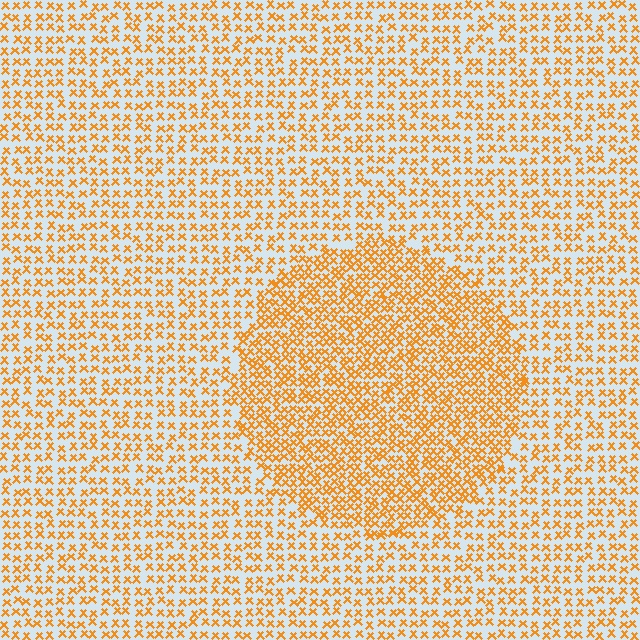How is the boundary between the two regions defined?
The boundary is defined by a change in element density (approximately 1.8x ratio). All elements are the same color, size, and shape.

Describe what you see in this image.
The image contains small orange elements arranged at two different densities. A circle-shaped region is visible where the elements are more densely packed than the surrounding area.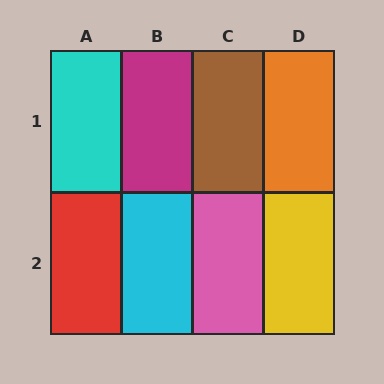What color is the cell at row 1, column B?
Magenta.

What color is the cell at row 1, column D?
Orange.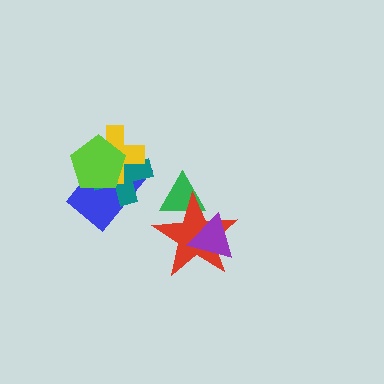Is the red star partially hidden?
Yes, it is partially covered by another shape.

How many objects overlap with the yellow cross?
3 objects overlap with the yellow cross.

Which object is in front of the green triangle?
The red star is in front of the green triangle.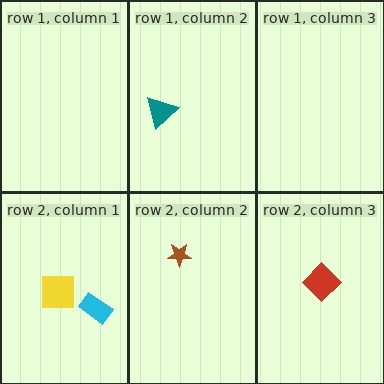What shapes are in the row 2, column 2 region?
The brown star.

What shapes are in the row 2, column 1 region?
The yellow square, the cyan rectangle.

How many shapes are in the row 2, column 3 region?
1.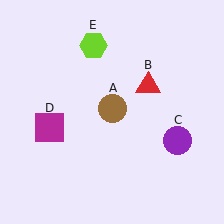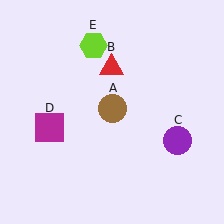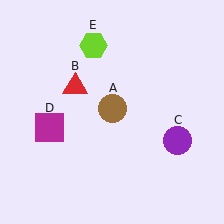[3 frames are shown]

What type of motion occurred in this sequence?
The red triangle (object B) rotated counterclockwise around the center of the scene.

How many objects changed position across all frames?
1 object changed position: red triangle (object B).